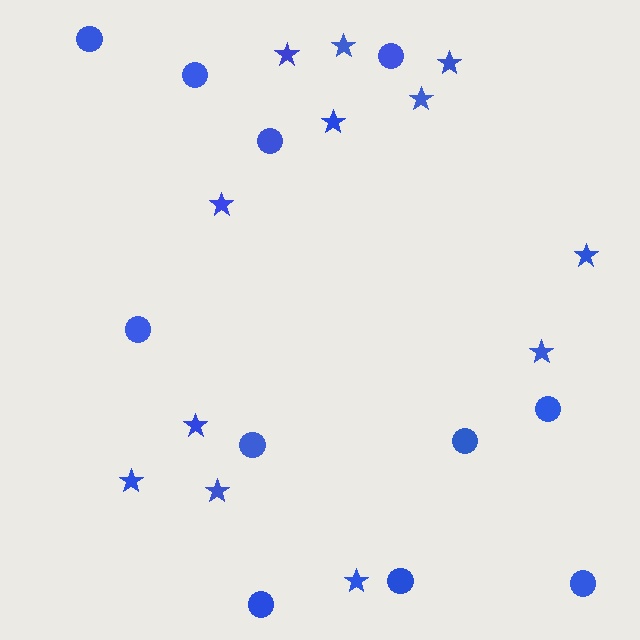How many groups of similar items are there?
There are 2 groups: one group of stars (12) and one group of circles (11).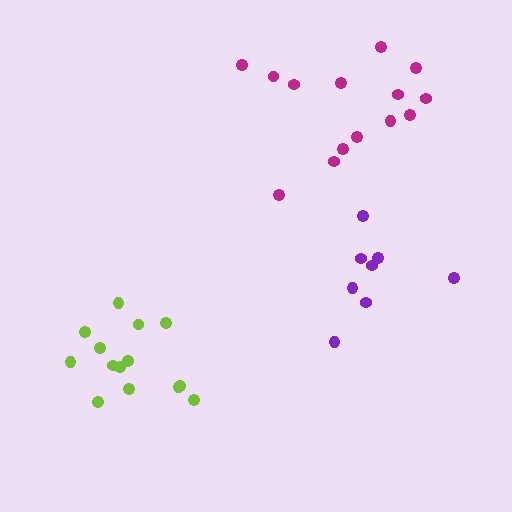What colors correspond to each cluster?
The clusters are colored: lime, magenta, purple.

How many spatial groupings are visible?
There are 3 spatial groupings.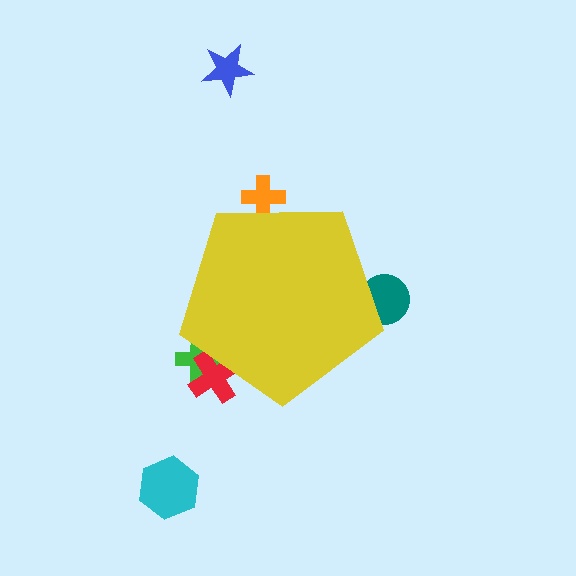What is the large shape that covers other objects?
A yellow pentagon.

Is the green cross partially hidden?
Yes, the green cross is partially hidden behind the yellow pentagon.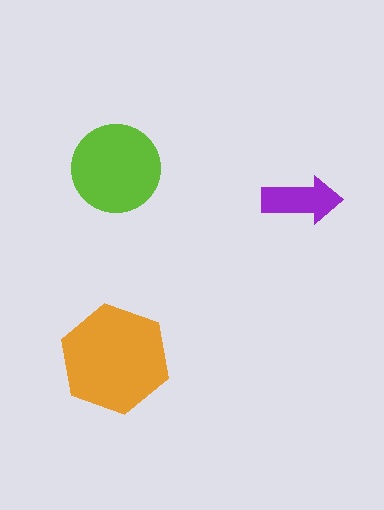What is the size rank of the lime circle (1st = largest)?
2nd.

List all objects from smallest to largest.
The purple arrow, the lime circle, the orange hexagon.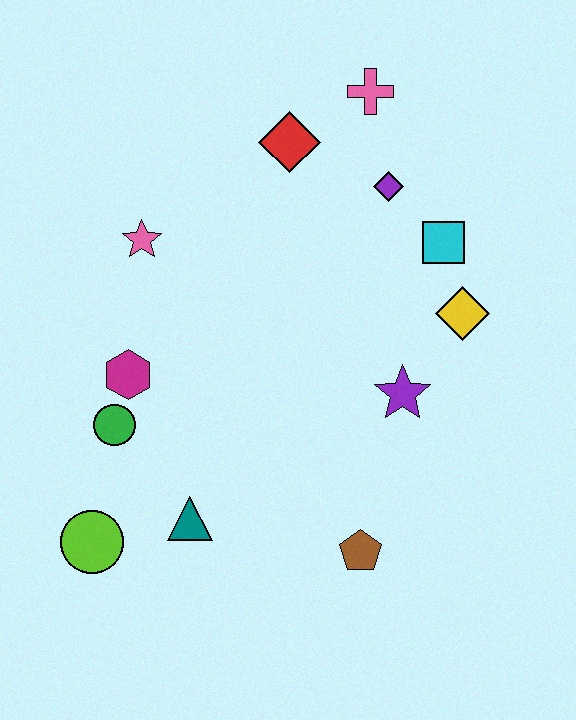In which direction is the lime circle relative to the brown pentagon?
The lime circle is to the left of the brown pentagon.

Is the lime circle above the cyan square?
No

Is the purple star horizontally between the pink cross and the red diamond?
No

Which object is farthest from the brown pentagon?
The pink cross is farthest from the brown pentagon.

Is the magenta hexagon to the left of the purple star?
Yes